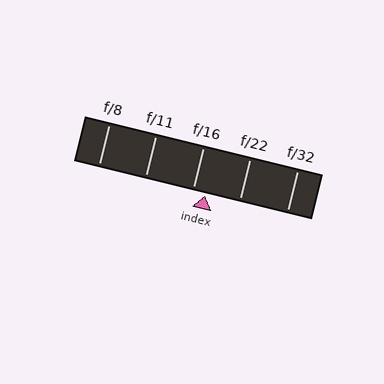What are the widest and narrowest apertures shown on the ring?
The widest aperture shown is f/8 and the narrowest is f/32.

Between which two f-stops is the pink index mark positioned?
The index mark is between f/16 and f/22.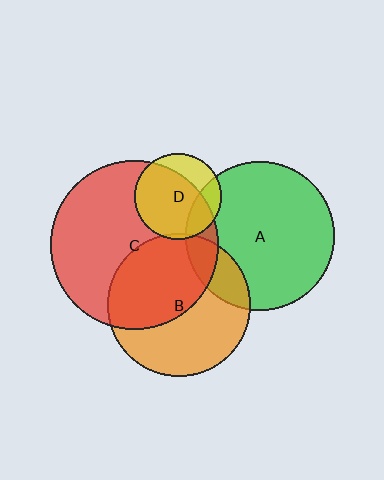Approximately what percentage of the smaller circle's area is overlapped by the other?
Approximately 15%.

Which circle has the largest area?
Circle C (red).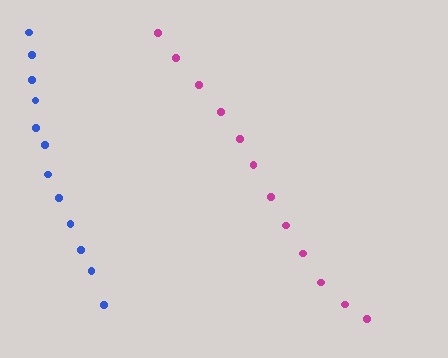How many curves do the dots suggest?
There are 2 distinct paths.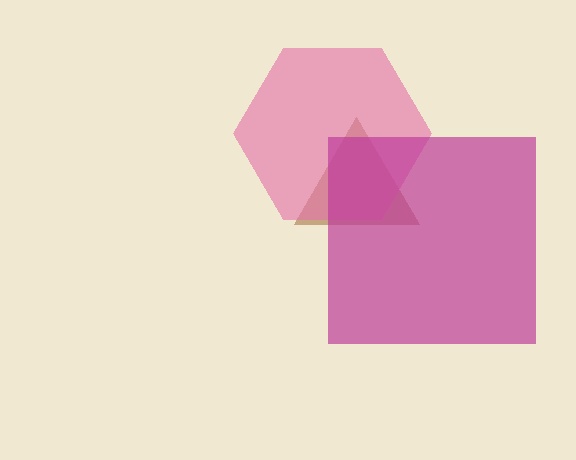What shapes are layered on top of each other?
The layered shapes are: a brown triangle, a pink hexagon, a magenta square.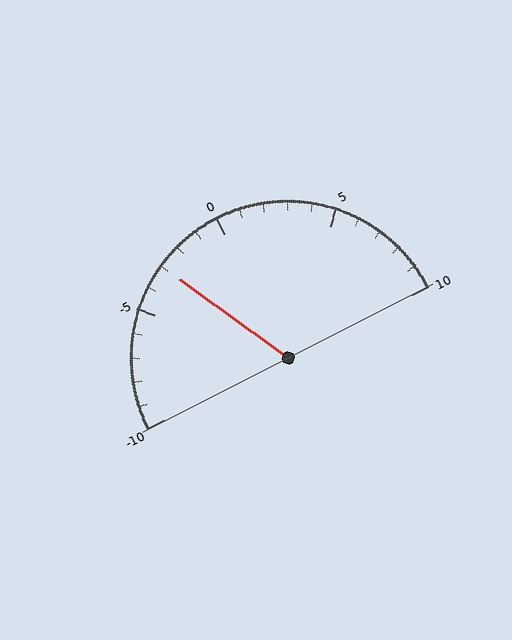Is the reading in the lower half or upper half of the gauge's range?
The reading is in the lower half of the range (-10 to 10).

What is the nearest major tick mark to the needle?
The nearest major tick mark is -5.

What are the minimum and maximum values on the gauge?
The gauge ranges from -10 to 10.